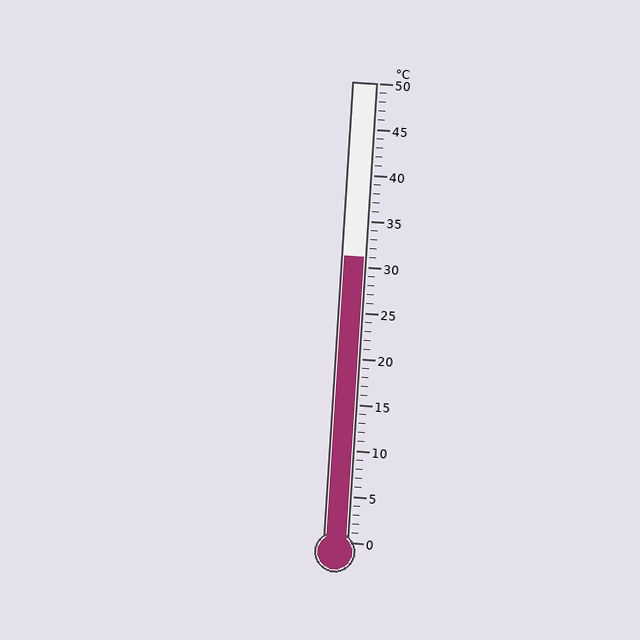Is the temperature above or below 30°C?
The temperature is above 30°C.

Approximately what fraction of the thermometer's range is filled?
The thermometer is filled to approximately 60% of its range.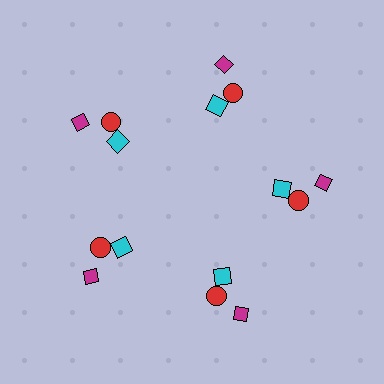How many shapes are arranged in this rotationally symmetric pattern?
There are 15 shapes, arranged in 5 groups of 3.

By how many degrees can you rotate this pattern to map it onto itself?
The pattern maps onto itself every 72 degrees of rotation.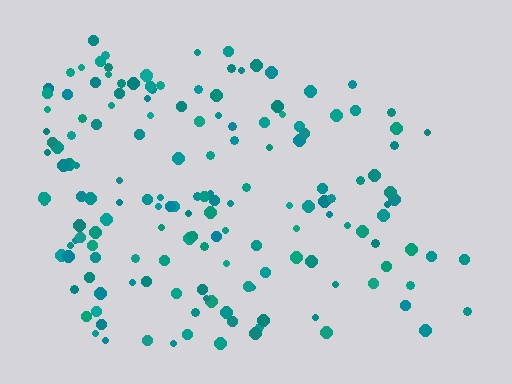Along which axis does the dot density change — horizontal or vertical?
Horizontal.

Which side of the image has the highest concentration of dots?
The left.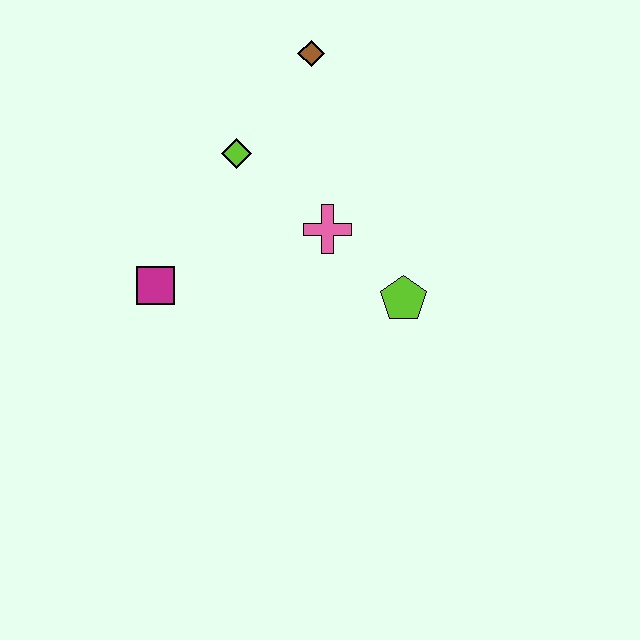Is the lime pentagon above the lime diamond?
No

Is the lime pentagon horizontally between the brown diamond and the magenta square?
No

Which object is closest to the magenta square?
The lime diamond is closest to the magenta square.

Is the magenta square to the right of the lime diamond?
No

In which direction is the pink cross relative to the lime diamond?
The pink cross is to the right of the lime diamond.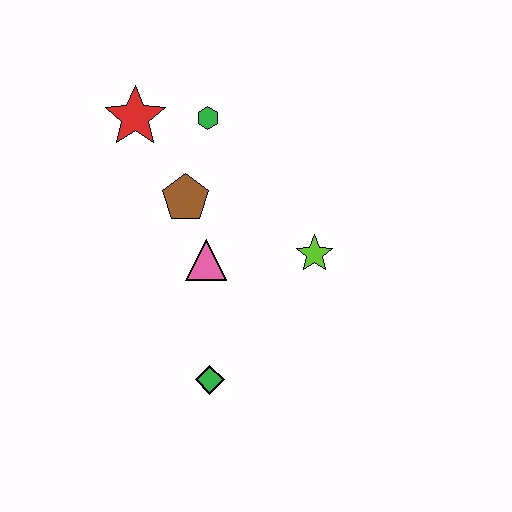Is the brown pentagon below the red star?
Yes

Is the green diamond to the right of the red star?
Yes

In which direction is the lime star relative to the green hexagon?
The lime star is below the green hexagon.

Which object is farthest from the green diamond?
The red star is farthest from the green diamond.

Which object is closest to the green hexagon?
The red star is closest to the green hexagon.